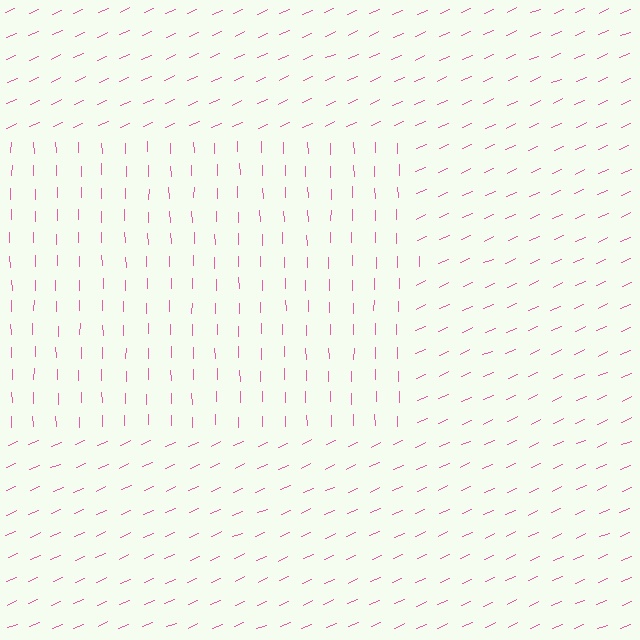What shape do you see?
I see a rectangle.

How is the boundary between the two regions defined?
The boundary is defined purely by a change in line orientation (approximately 67 degrees difference). All lines are the same color and thickness.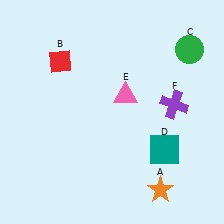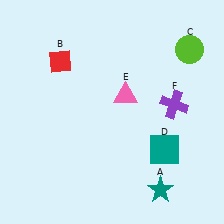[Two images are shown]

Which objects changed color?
A changed from orange to teal. C changed from green to lime.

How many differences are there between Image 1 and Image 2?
There are 2 differences between the two images.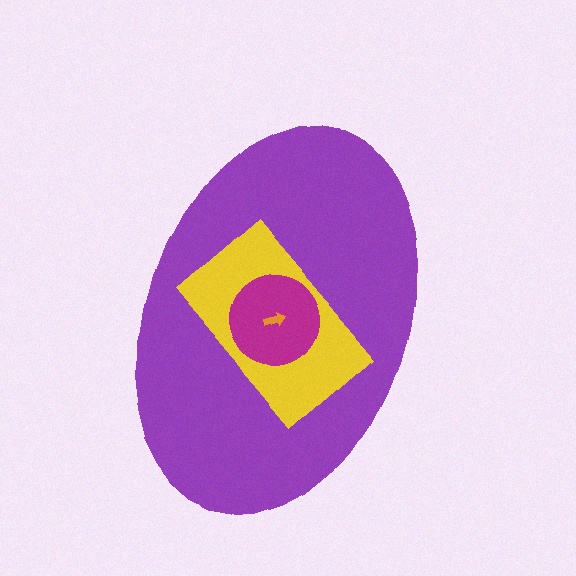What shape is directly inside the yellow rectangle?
The magenta circle.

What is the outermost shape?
The purple ellipse.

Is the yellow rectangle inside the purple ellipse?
Yes.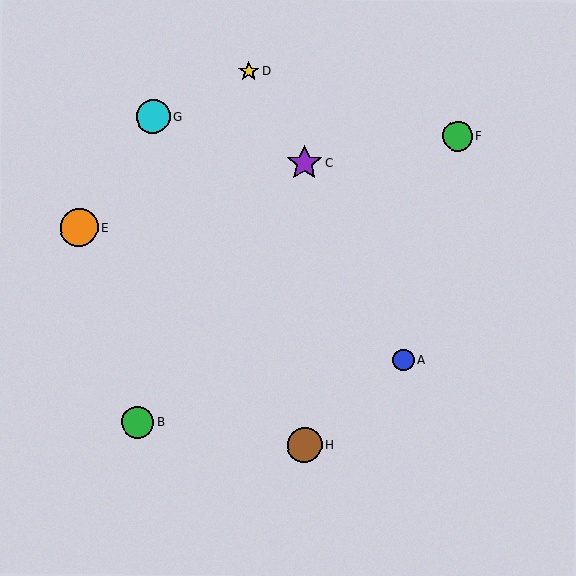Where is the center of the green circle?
The center of the green circle is at (137, 422).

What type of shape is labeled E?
Shape E is an orange circle.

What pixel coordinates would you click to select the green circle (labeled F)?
Click at (458, 136) to select the green circle F.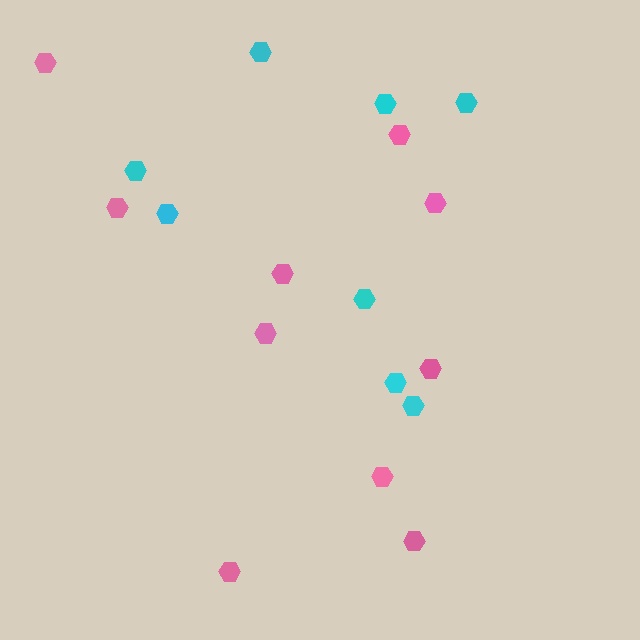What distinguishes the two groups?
There are 2 groups: one group of cyan hexagons (8) and one group of pink hexagons (10).